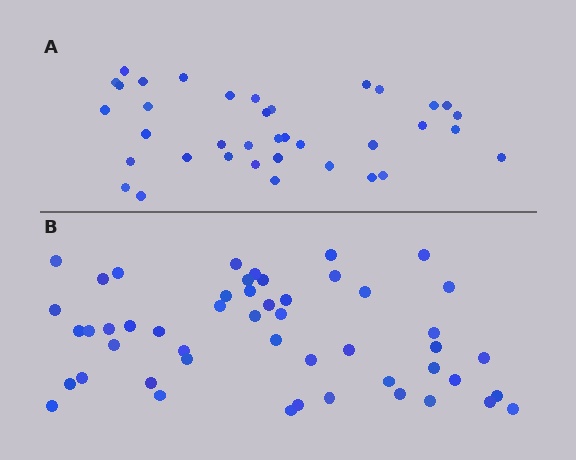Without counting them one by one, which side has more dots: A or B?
Region B (the bottom region) has more dots.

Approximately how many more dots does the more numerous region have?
Region B has approximately 15 more dots than region A.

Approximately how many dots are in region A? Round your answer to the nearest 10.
About 40 dots. (The exact count is 37, which rounds to 40.)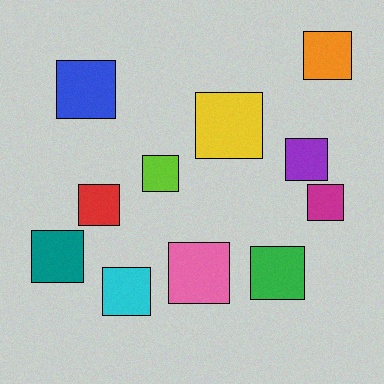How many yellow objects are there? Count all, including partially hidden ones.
There is 1 yellow object.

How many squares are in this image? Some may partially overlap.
There are 11 squares.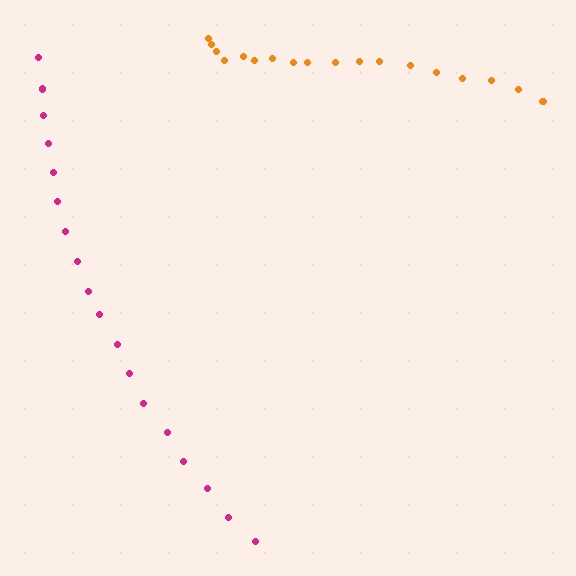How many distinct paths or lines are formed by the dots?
There are 2 distinct paths.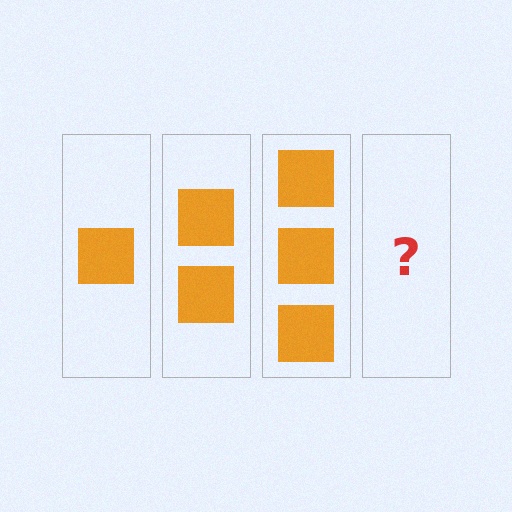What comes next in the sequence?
The next element should be 4 squares.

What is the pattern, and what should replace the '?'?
The pattern is that each step adds one more square. The '?' should be 4 squares.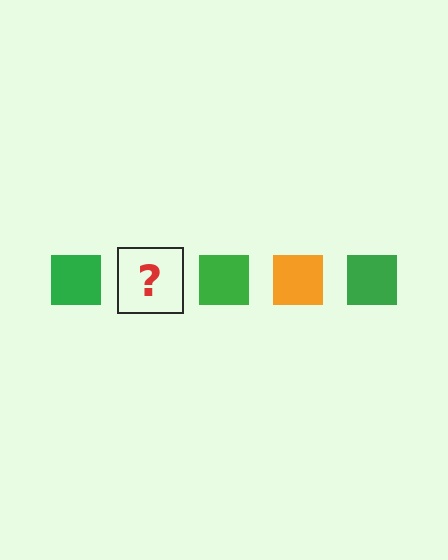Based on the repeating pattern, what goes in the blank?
The blank should be an orange square.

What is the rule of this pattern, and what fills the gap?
The rule is that the pattern cycles through green, orange squares. The gap should be filled with an orange square.